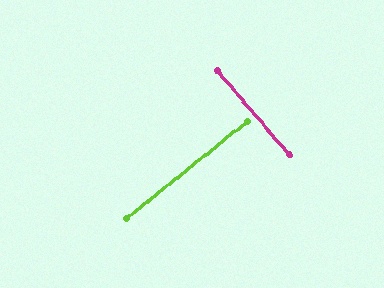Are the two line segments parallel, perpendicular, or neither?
Perpendicular — they meet at approximately 89°.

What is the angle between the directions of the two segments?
Approximately 89 degrees.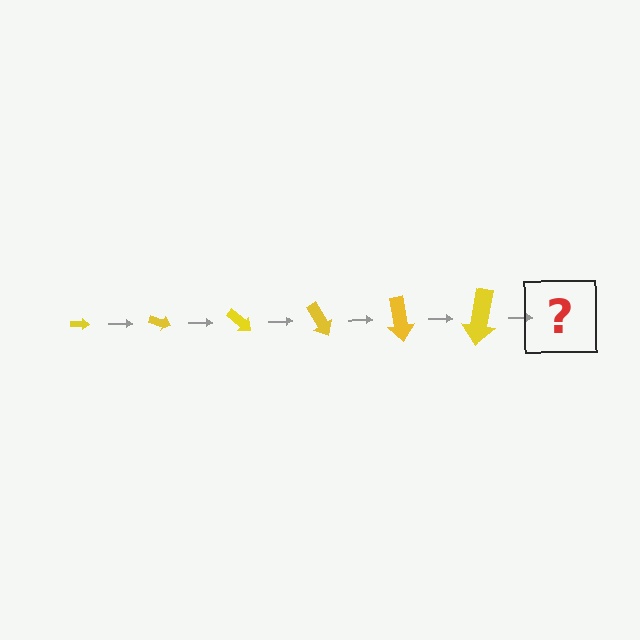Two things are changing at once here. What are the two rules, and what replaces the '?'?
The two rules are that the arrow grows larger each step and it rotates 20 degrees each step. The '?' should be an arrow, larger than the previous one and rotated 120 degrees from the start.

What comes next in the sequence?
The next element should be an arrow, larger than the previous one and rotated 120 degrees from the start.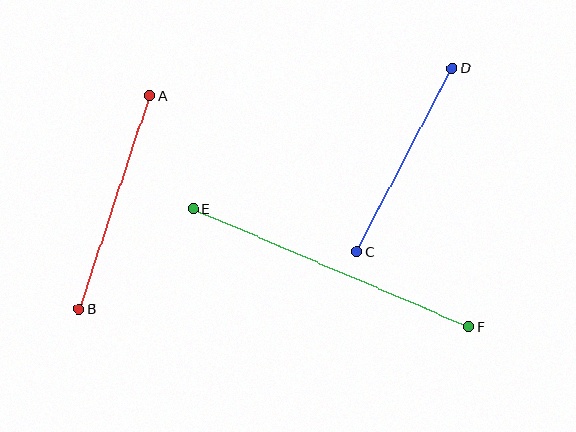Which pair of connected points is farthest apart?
Points E and F are farthest apart.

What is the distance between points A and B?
The distance is approximately 224 pixels.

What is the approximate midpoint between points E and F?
The midpoint is at approximately (331, 268) pixels.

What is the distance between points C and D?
The distance is approximately 207 pixels.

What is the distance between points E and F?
The distance is approximately 300 pixels.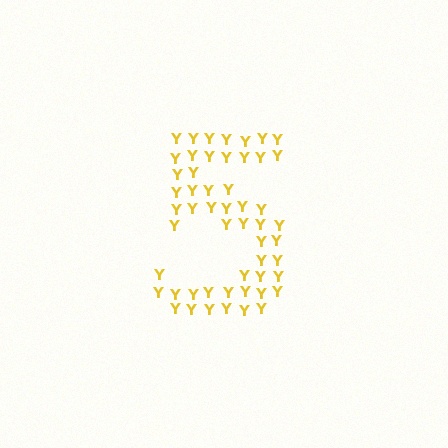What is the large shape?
The large shape is the digit 5.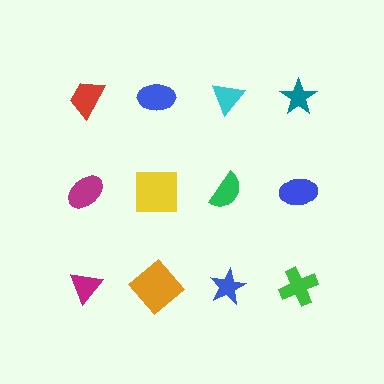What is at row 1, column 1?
A red trapezoid.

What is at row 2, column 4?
A blue ellipse.